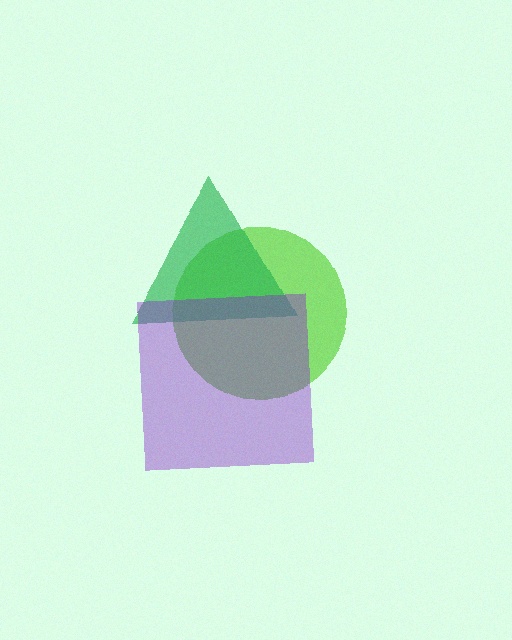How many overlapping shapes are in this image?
There are 3 overlapping shapes in the image.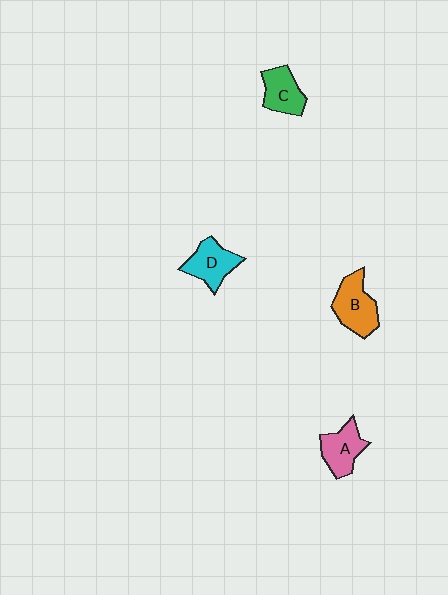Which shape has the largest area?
Shape B (orange).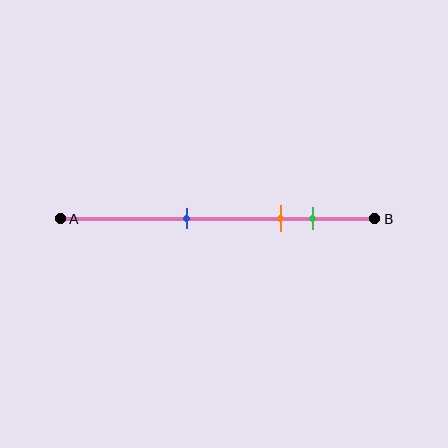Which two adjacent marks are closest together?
The orange and green marks are the closest adjacent pair.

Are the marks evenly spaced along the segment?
No, the marks are not evenly spaced.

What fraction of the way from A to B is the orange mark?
The orange mark is approximately 70% (0.7) of the way from A to B.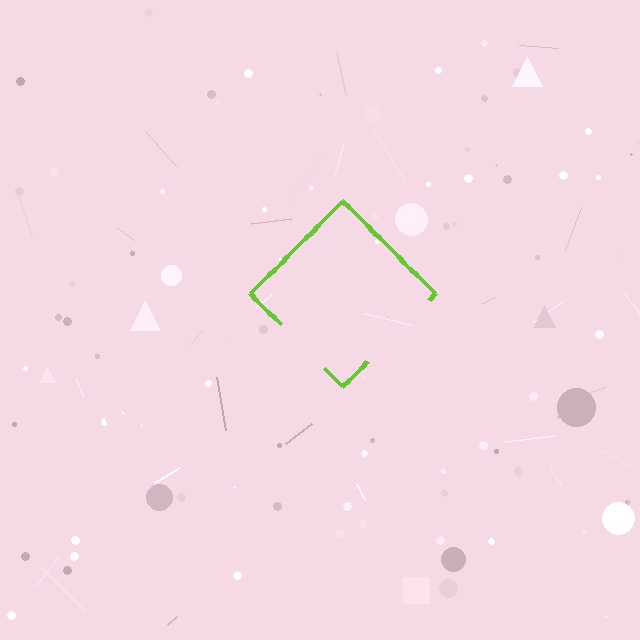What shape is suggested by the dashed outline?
The dashed outline suggests a diamond.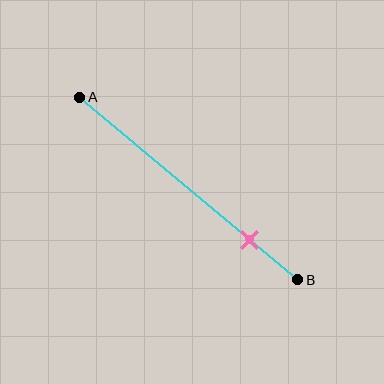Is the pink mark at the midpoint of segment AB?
No, the mark is at about 80% from A, not at the 50% midpoint.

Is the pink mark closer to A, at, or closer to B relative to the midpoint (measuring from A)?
The pink mark is closer to point B than the midpoint of segment AB.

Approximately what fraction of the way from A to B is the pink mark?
The pink mark is approximately 80% of the way from A to B.